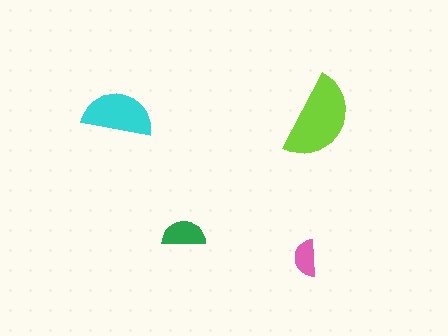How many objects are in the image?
There are 4 objects in the image.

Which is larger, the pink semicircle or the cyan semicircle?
The cyan one.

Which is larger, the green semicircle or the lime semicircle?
The lime one.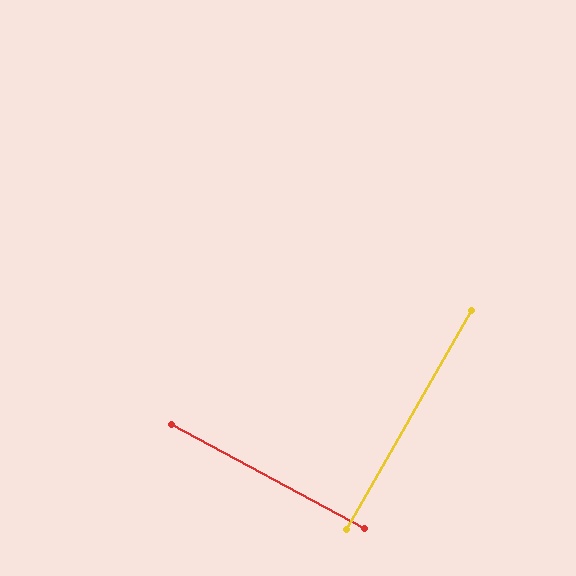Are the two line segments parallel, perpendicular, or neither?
Perpendicular — they meet at approximately 88°.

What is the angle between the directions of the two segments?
Approximately 88 degrees.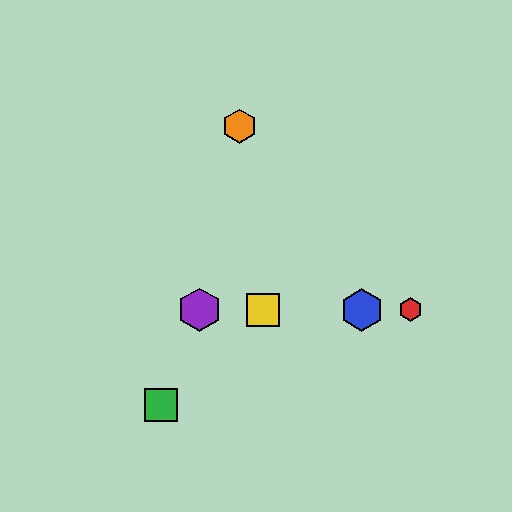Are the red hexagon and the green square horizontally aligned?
No, the red hexagon is at y≈310 and the green square is at y≈405.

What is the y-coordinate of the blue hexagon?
The blue hexagon is at y≈310.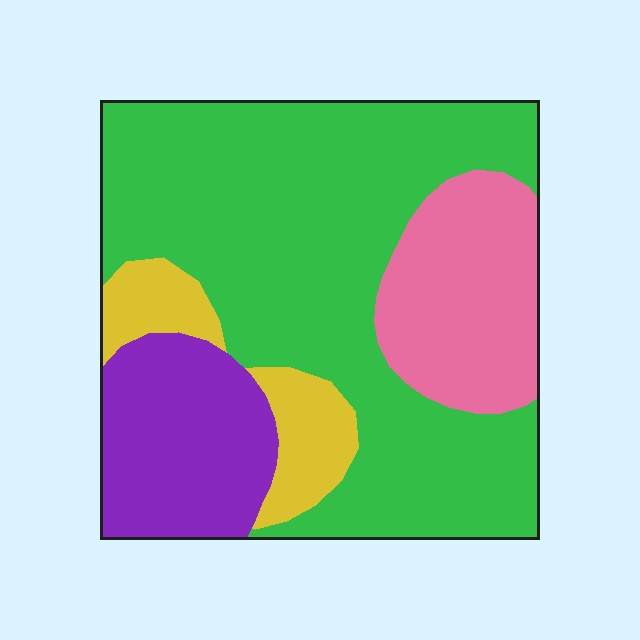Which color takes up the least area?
Yellow, at roughly 10%.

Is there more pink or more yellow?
Pink.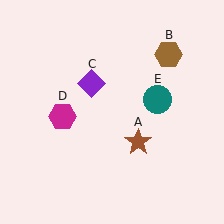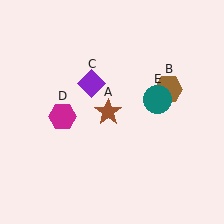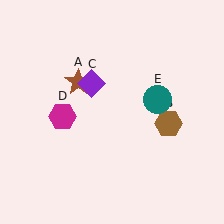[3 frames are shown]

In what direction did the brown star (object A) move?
The brown star (object A) moved up and to the left.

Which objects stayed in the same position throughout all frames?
Purple diamond (object C) and magenta hexagon (object D) and teal circle (object E) remained stationary.